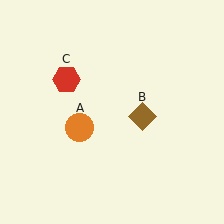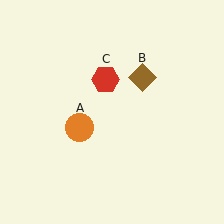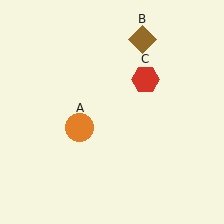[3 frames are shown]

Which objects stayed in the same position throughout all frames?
Orange circle (object A) remained stationary.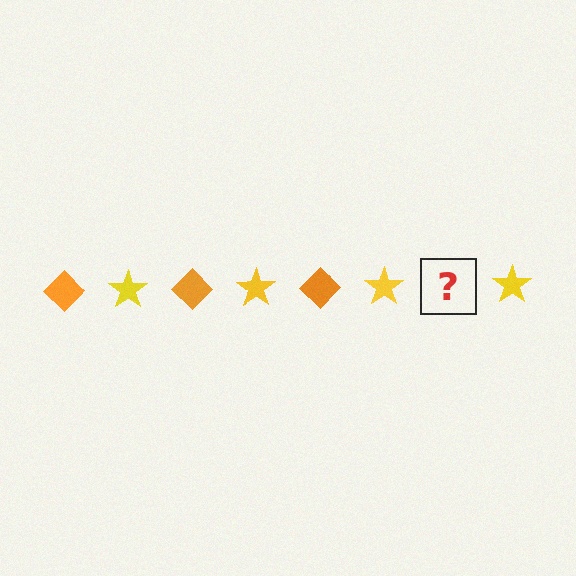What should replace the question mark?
The question mark should be replaced with an orange diamond.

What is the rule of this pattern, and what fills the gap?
The rule is that the pattern alternates between orange diamond and yellow star. The gap should be filled with an orange diamond.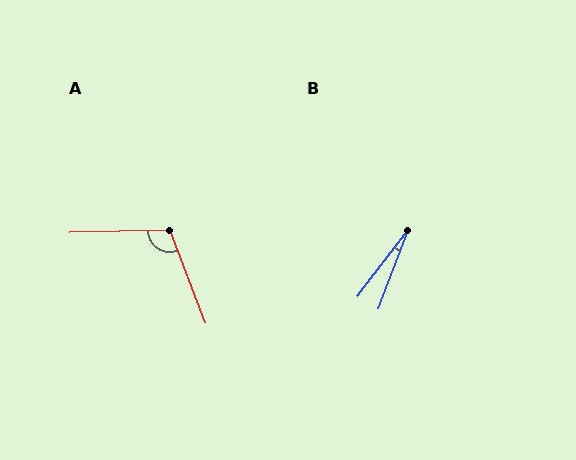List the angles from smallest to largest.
B (16°), A (109°).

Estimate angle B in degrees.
Approximately 16 degrees.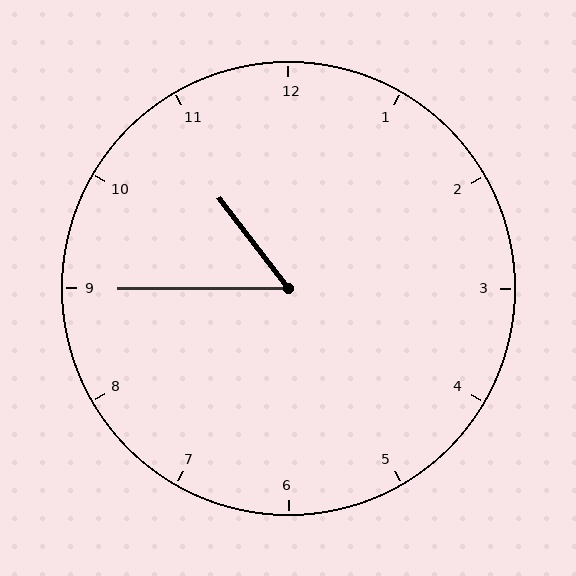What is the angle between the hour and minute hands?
Approximately 52 degrees.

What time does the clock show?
10:45.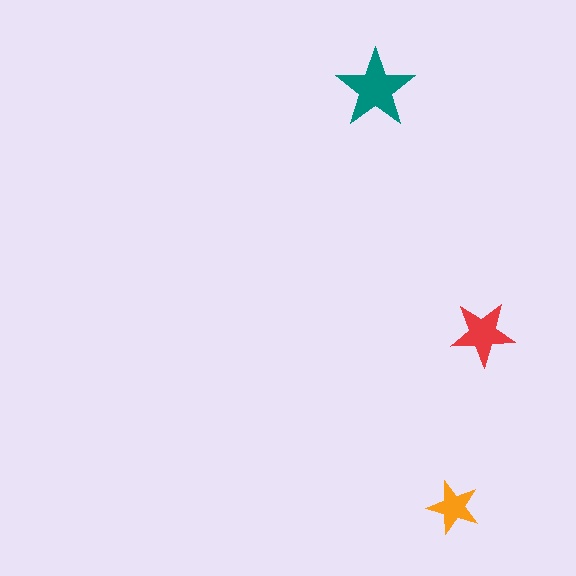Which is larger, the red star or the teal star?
The teal one.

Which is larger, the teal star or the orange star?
The teal one.